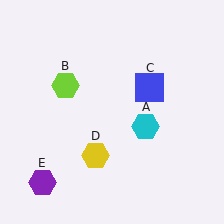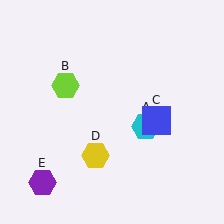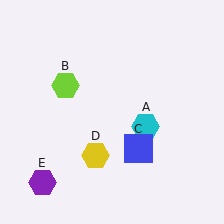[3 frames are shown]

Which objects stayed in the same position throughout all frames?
Cyan hexagon (object A) and lime hexagon (object B) and yellow hexagon (object D) and purple hexagon (object E) remained stationary.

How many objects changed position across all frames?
1 object changed position: blue square (object C).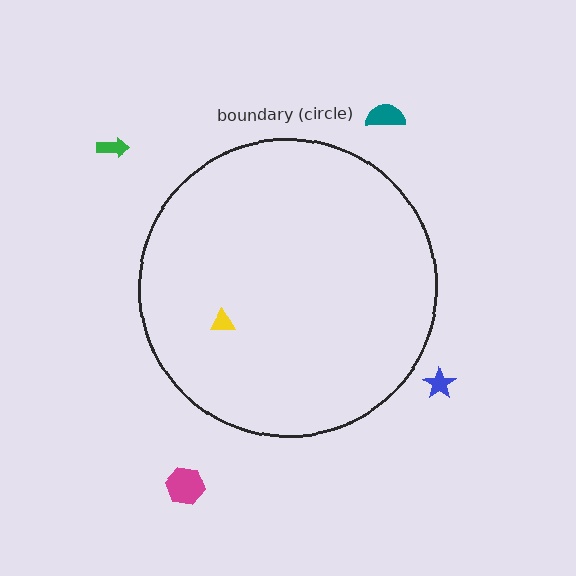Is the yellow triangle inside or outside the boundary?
Inside.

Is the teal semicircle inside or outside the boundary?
Outside.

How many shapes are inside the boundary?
1 inside, 4 outside.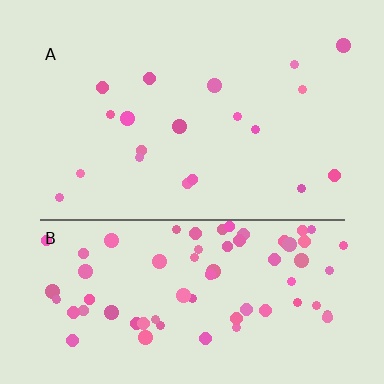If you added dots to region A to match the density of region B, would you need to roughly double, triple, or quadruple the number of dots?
Approximately quadruple.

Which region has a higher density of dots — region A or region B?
B (the bottom).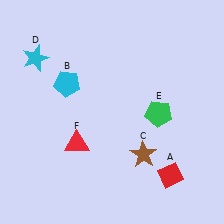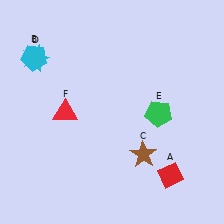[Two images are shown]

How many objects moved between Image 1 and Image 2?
2 objects moved between the two images.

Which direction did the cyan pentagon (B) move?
The cyan pentagon (B) moved left.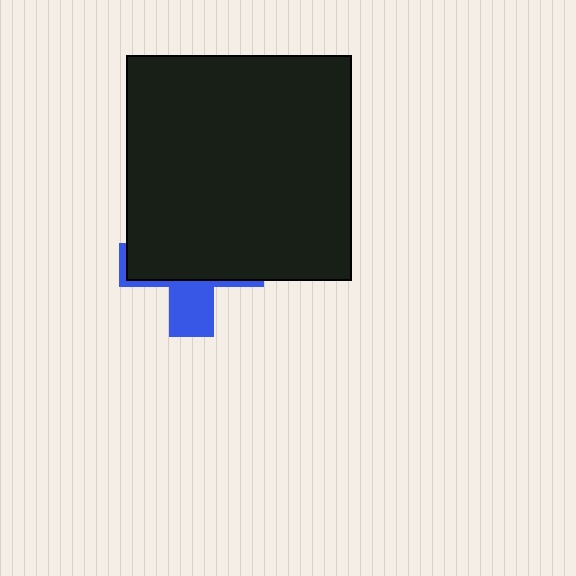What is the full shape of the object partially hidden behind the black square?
The partially hidden object is a blue cross.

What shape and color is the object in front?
The object in front is a black square.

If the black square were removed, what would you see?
You would see the complete blue cross.